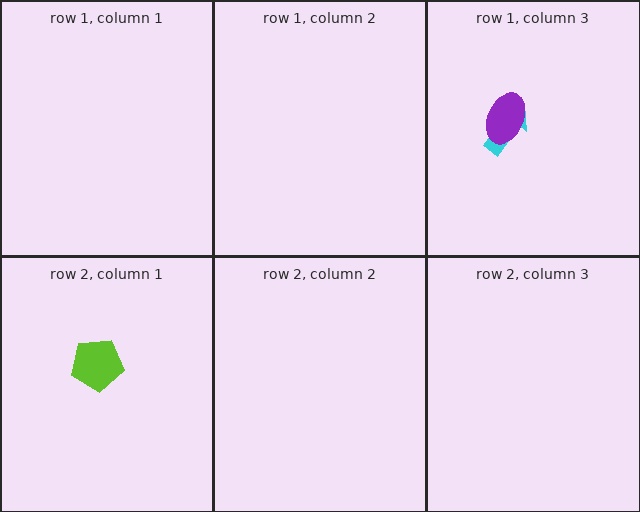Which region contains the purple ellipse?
The row 1, column 3 region.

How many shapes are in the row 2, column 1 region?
1.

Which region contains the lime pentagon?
The row 2, column 1 region.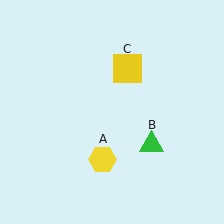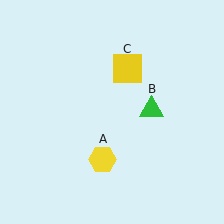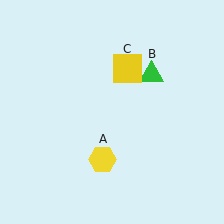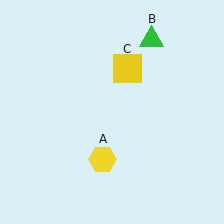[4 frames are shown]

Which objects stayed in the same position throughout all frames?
Yellow hexagon (object A) and yellow square (object C) remained stationary.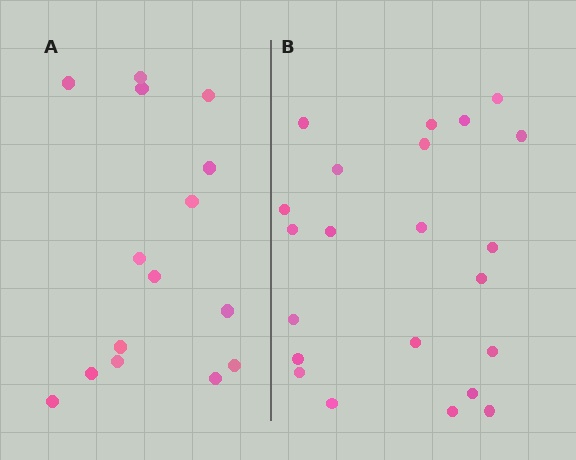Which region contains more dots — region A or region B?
Region B (the right region) has more dots.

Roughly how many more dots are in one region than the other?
Region B has roughly 8 or so more dots than region A.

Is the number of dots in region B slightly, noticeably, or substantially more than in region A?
Region B has substantially more. The ratio is roughly 1.5 to 1.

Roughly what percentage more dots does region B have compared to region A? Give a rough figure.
About 45% more.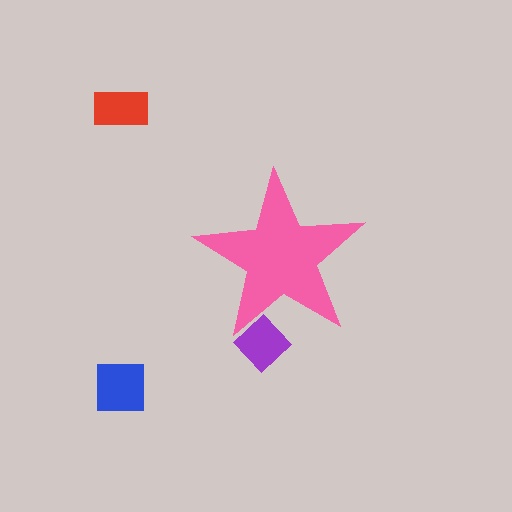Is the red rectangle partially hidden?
No, the red rectangle is fully visible.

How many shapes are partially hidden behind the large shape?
1 shape is partially hidden.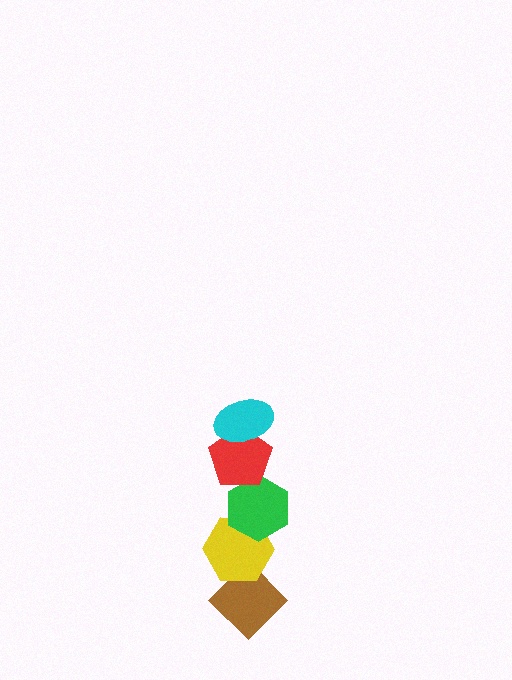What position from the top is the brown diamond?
The brown diamond is 5th from the top.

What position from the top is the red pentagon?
The red pentagon is 2nd from the top.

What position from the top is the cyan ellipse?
The cyan ellipse is 1st from the top.